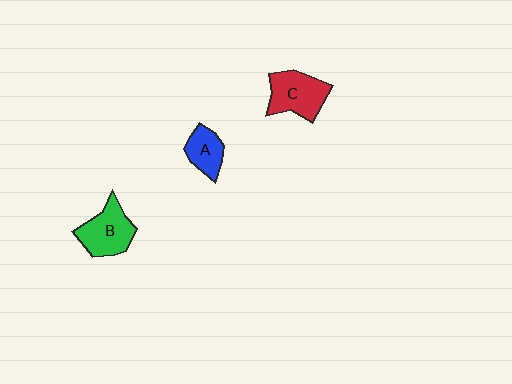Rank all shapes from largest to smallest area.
From largest to smallest: C (red), B (green), A (blue).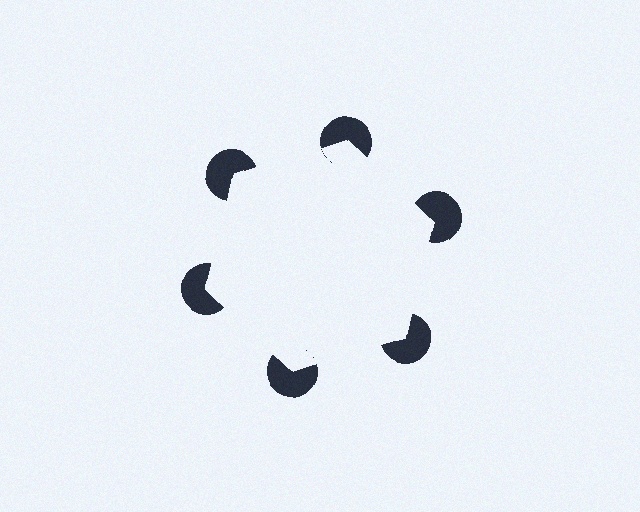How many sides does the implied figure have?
6 sides.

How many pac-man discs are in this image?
There are 6 — one at each vertex of the illusory hexagon.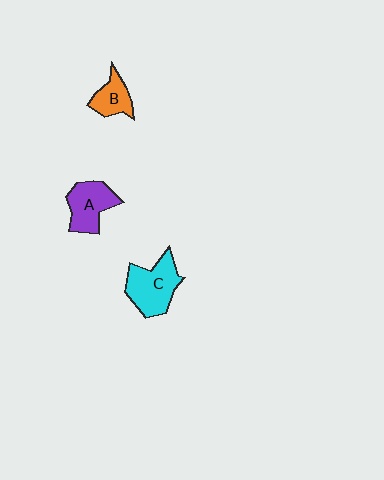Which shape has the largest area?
Shape C (cyan).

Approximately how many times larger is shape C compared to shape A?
Approximately 1.2 times.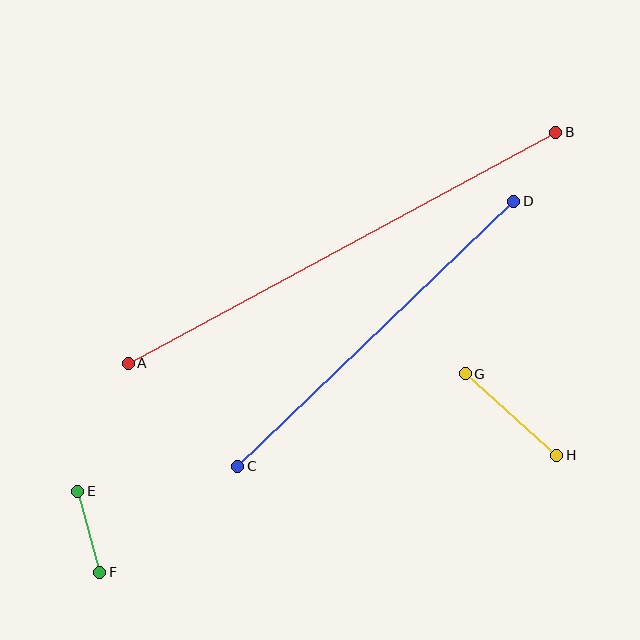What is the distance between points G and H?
The distance is approximately 123 pixels.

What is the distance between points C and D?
The distance is approximately 382 pixels.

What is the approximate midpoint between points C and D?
The midpoint is at approximately (376, 334) pixels.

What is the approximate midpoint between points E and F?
The midpoint is at approximately (89, 532) pixels.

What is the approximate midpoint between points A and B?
The midpoint is at approximately (342, 248) pixels.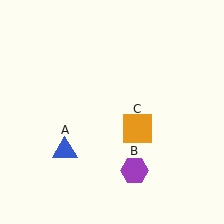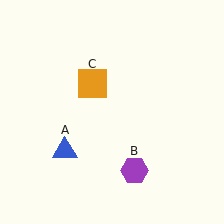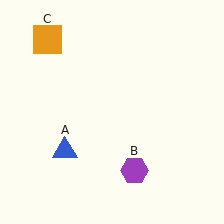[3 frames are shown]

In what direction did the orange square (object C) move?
The orange square (object C) moved up and to the left.